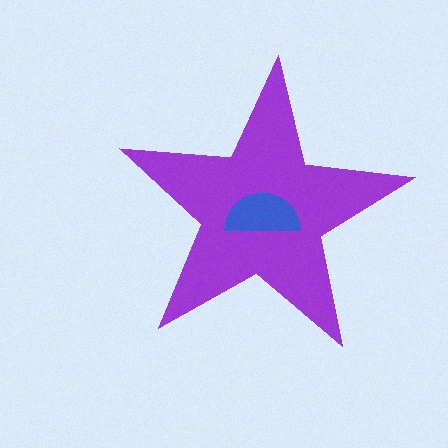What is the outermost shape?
The purple star.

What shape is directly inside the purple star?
The blue semicircle.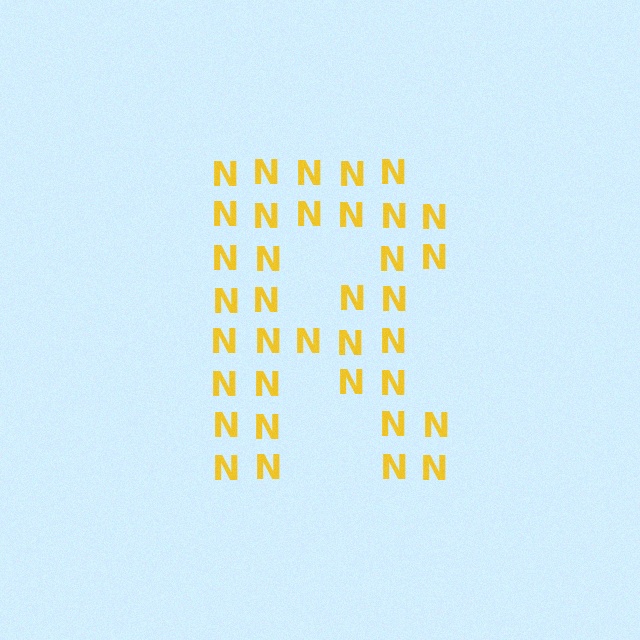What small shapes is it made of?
It is made of small letter N's.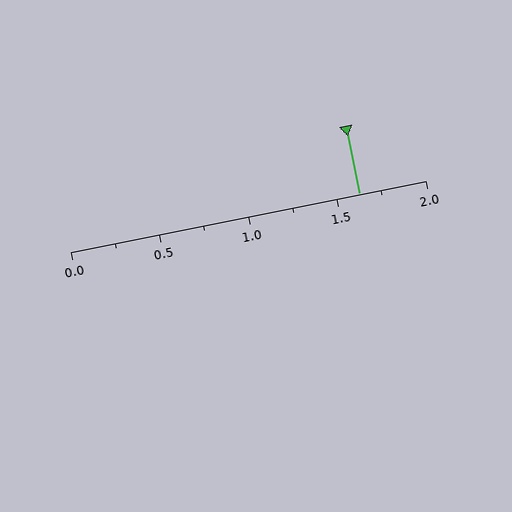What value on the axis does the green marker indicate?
The marker indicates approximately 1.62.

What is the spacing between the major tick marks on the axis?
The major ticks are spaced 0.5 apart.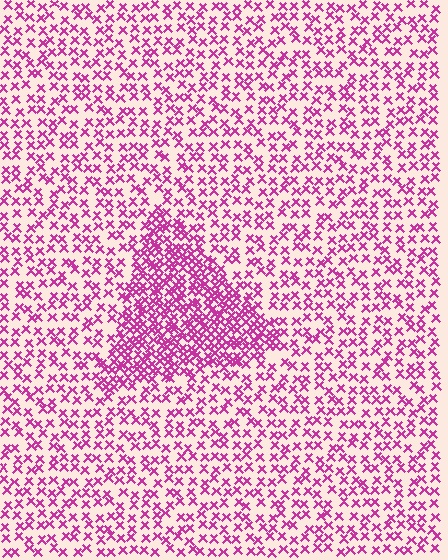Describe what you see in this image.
The image contains small magenta elements arranged at two different densities. A triangle-shaped region is visible where the elements are more densely packed than the surrounding area.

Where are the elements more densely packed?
The elements are more densely packed inside the triangle boundary.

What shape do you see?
I see a triangle.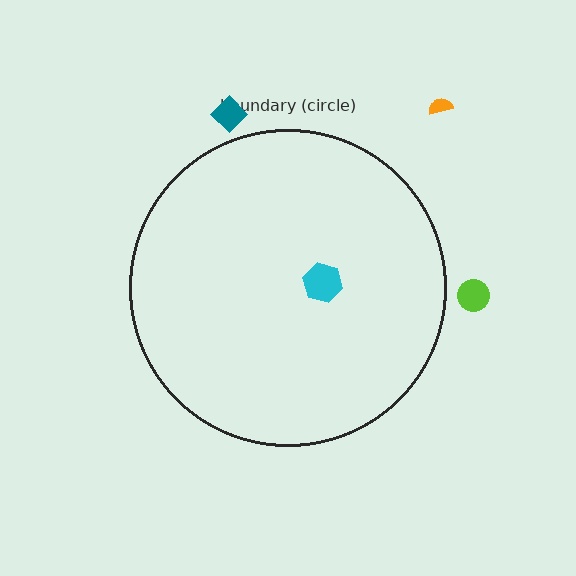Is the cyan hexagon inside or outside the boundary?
Inside.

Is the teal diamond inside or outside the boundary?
Outside.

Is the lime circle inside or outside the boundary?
Outside.